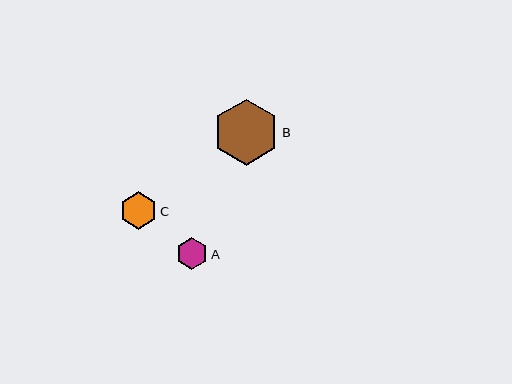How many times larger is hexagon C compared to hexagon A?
Hexagon C is approximately 1.2 times the size of hexagon A.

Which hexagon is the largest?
Hexagon B is the largest with a size of approximately 66 pixels.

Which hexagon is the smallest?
Hexagon A is the smallest with a size of approximately 32 pixels.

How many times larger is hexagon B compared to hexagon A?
Hexagon B is approximately 2.1 times the size of hexagon A.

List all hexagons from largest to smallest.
From largest to smallest: B, C, A.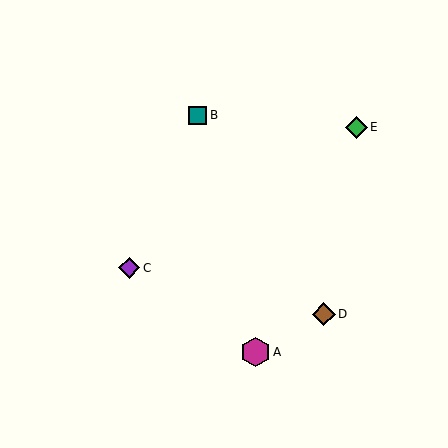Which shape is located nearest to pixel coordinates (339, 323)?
The brown diamond (labeled D) at (324, 314) is nearest to that location.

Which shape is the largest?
The magenta hexagon (labeled A) is the largest.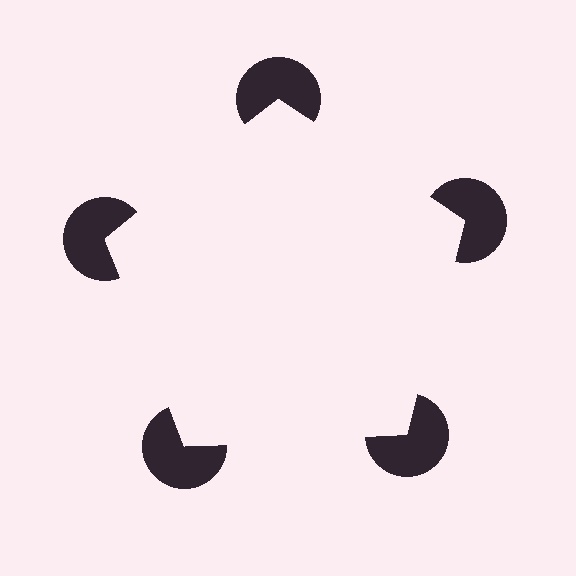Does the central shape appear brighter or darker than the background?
It typically appears slightly brighter than the background, even though no actual brightness change is drawn.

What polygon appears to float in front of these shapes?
An illusory pentagon — its edges are inferred from the aligned wedge cuts in the pac-man discs, not physically drawn.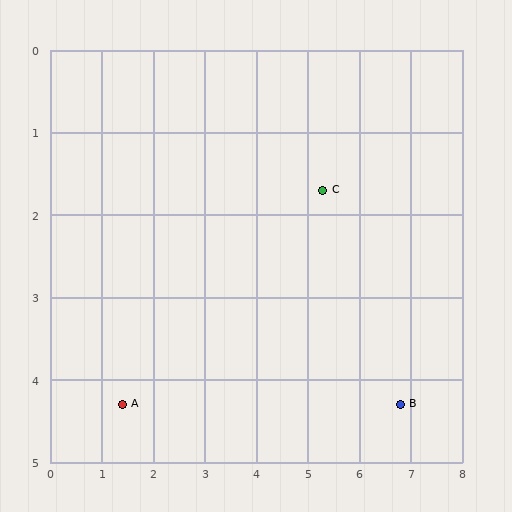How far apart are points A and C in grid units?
Points A and C are about 4.7 grid units apart.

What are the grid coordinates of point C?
Point C is at approximately (5.3, 1.7).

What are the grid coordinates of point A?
Point A is at approximately (1.4, 4.3).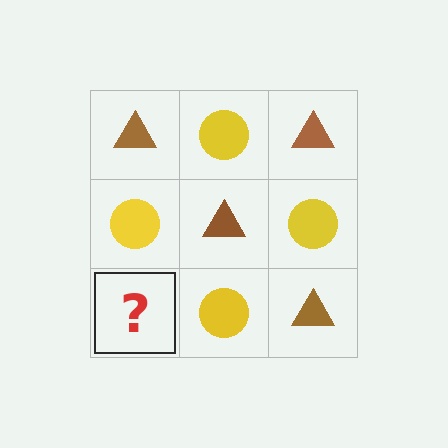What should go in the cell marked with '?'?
The missing cell should contain a brown triangle.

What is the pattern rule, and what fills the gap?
The rule is that it alternates brown triangle and yellow circle in a checkerboard pattern. The gap should be filled with a brown triangle.